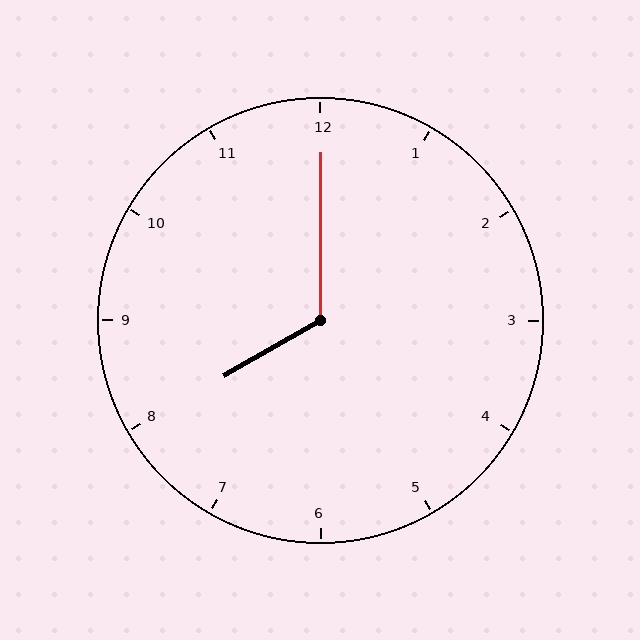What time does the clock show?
8:00.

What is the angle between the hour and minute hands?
Approximately 120 degrees.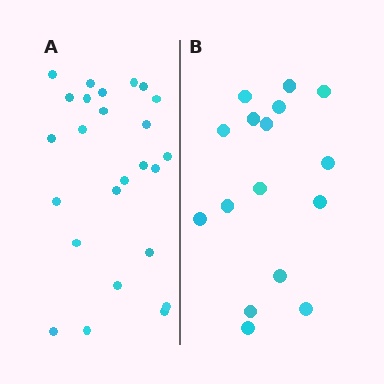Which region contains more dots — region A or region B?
Region A (the left region) has more dots.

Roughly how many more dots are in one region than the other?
Region A has roughly 8 or so more dots than region B.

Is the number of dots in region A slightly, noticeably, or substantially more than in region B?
Region A has substantially more. The ratio is roughly 1.6 to 1.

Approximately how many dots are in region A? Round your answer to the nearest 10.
About 20 dots. (The exact count is 25, which rounds to 20.)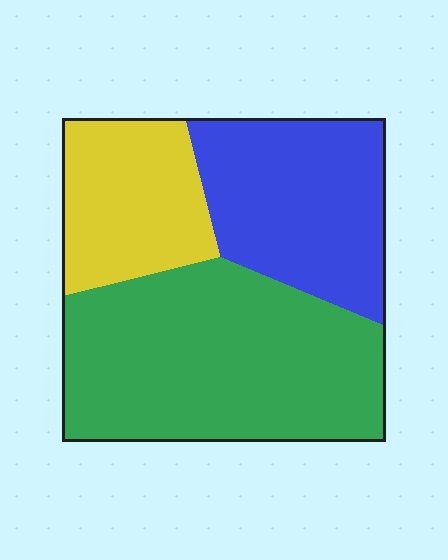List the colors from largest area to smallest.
From largest to smallest: green, blue, yellow.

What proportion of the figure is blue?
Blue takes up about one third (1/3) of the figure.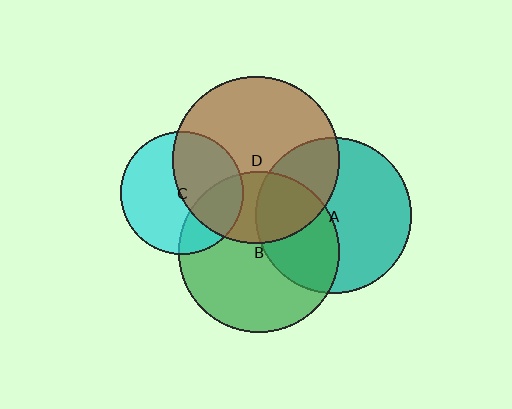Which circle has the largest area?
Circle D (brown).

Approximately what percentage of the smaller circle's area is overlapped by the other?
Approximately 35%.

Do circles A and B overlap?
Yes.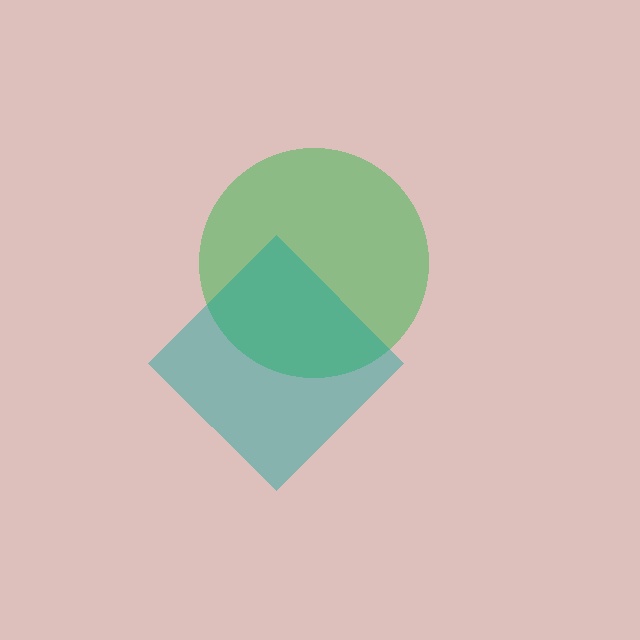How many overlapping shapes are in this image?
There are 2 overlapping shapes in the image.